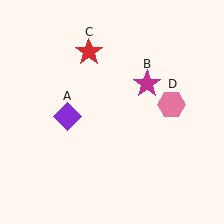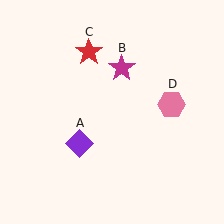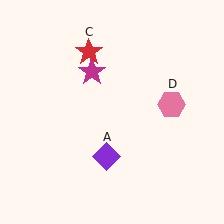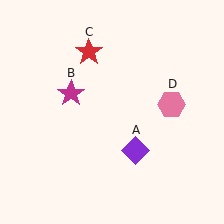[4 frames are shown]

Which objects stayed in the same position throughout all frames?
Red star (object C) and pink hexagon (object D) remained stationary.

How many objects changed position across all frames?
2 objects changed position: purple diamond (object A), magenta star (object B).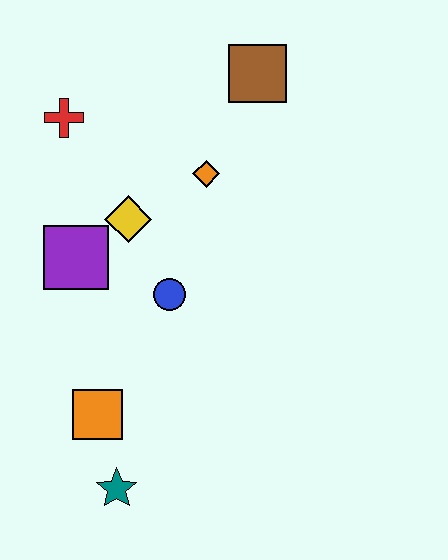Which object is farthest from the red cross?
The teal star is farthest from the red cross.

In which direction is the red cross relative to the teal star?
The red cross is above the teal star.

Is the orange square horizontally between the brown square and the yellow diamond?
No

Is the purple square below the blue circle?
No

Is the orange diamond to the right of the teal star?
Yes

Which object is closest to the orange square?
The teal star is closest to the orange square.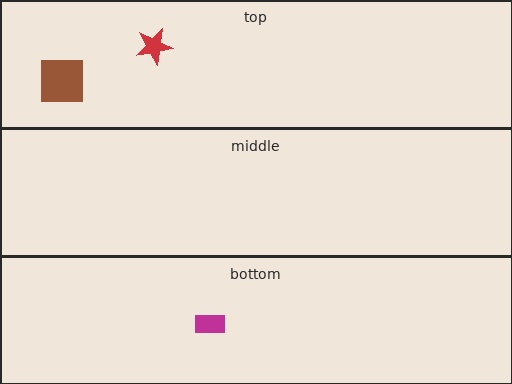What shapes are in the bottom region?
The magenta rectangle.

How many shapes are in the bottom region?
1.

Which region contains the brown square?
The top region.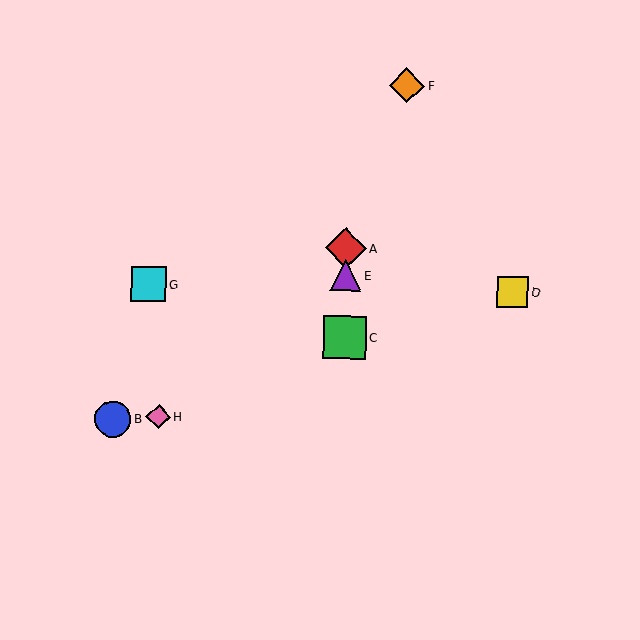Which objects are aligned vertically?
Objects A, C, E are aligned vertically.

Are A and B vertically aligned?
No, A is at x≈346 and B is at x≈113.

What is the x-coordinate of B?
Object B is at x≈113.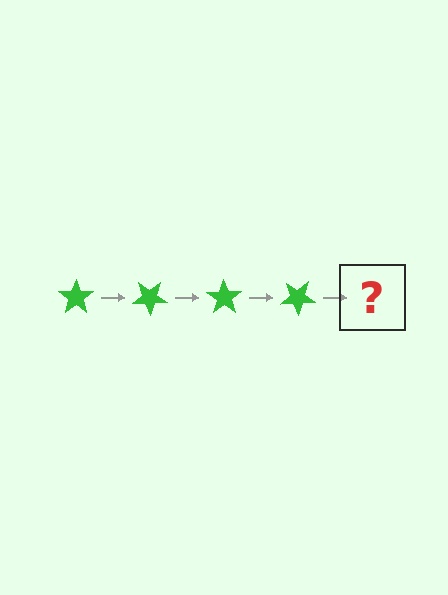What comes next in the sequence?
The next element should be a green star rotated 140 degrees.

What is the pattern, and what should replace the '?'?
The pattern is that the star rotates 35 degrees each step. The '?' should be a green star rotated 140 degrees.